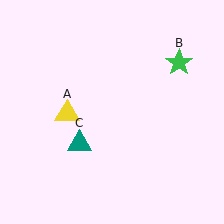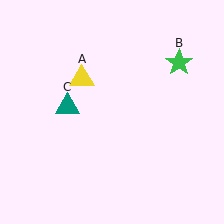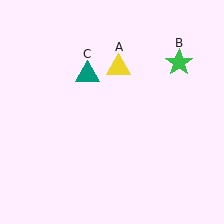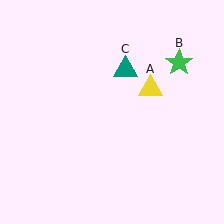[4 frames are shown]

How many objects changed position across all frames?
2 objects changed position: yellow triangle (object A), teal triangle (object C).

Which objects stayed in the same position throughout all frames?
Green star (object B) remained stationary.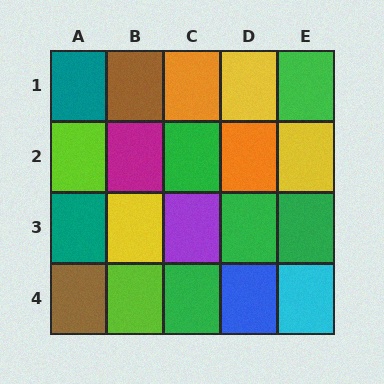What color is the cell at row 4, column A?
Brown.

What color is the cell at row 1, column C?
Orange.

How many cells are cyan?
1 cell is cyan.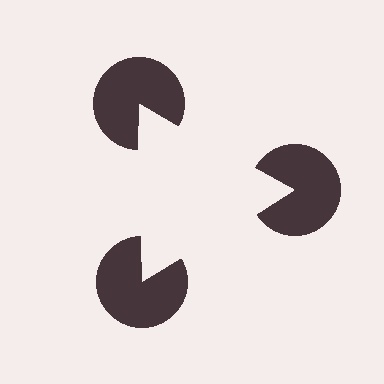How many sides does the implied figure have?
3 sides.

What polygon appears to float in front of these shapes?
An illusory triangle — its edges are inferred from the aligned wedge cuts in the pac-man discs, not physically drawn.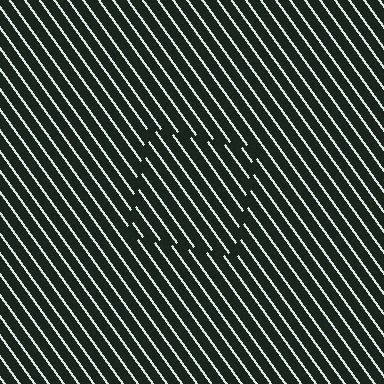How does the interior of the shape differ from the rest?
The interior of the shape contains the same grating, shifted by half a period — the contour is defined by the phase discontinuity where line-ends from the inner and outer gratings abut.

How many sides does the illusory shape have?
4 sides — the line-ends trace a square.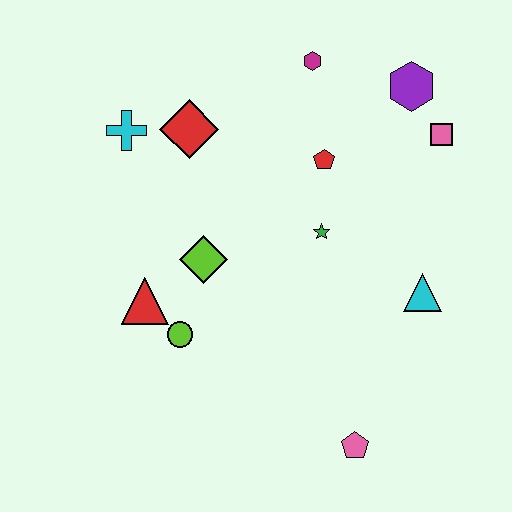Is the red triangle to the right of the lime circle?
No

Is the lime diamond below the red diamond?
Yes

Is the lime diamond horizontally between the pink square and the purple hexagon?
No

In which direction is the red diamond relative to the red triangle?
The red diamond is above the red triangle.